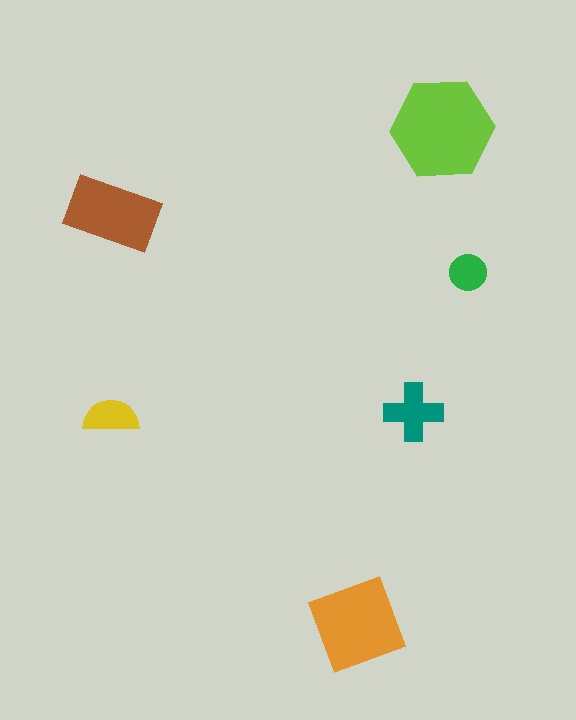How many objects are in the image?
There are 6 objects in the image.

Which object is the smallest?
The green circle.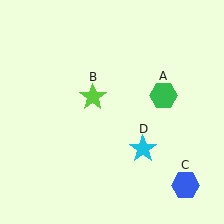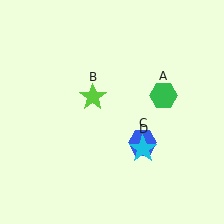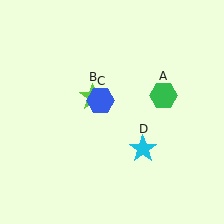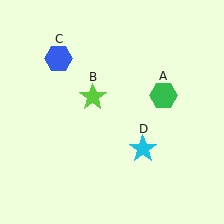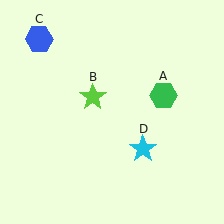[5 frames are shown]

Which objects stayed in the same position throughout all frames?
Green hexagon (object A) and lime star (object B) and cyan star (object D) remained stationary.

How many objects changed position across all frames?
1 object changed position: blue hexagon (object C).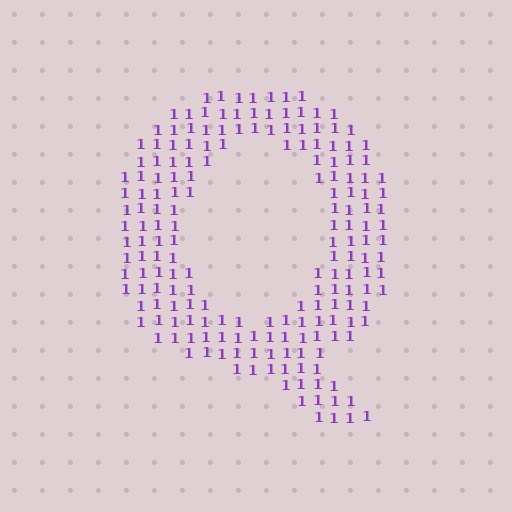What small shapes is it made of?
It is made of small digit 1's.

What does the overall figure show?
The overall figure shows the letter Q.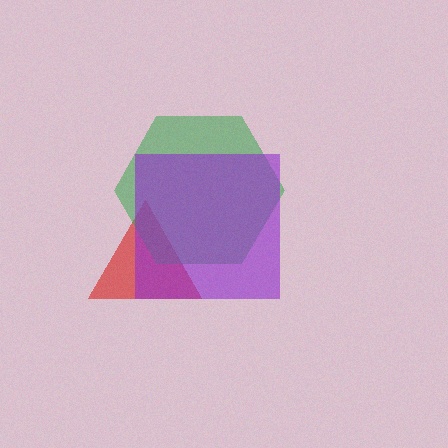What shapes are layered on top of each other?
The layered shapes are: a red triangle, a green hexagon, a purple square.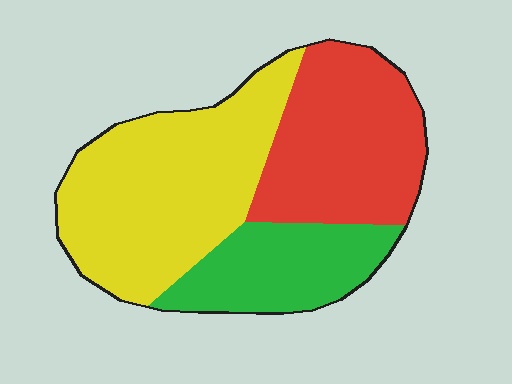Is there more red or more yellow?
Yellow.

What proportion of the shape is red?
Red covers about 35% of the shape.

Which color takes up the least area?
Green, at roughly 20%.